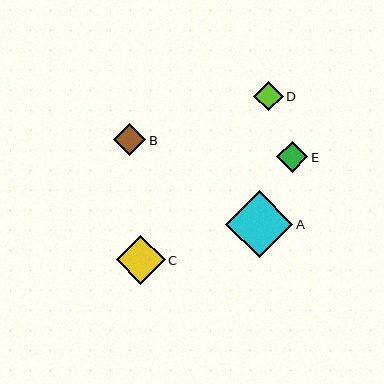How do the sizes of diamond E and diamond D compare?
Diamond E and diamond D are approximately the same size.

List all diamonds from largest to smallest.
From largest to smallest: A, C, B, E, D.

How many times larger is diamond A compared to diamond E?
Diamond A is approximately 2.2 times the size of diamond E.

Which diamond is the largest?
Diamond A is the largest with a size of approximately 67 pixels.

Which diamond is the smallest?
Diamond D is the smallest with a size of approximately 30 pixels.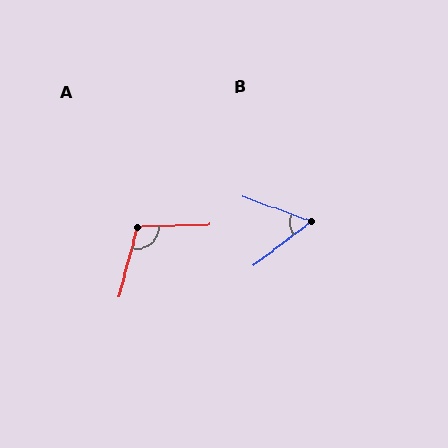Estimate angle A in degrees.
Approximately 107 degrees.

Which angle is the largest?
A, at approximately 107 degrees.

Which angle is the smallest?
B, at approximately 57 degrees.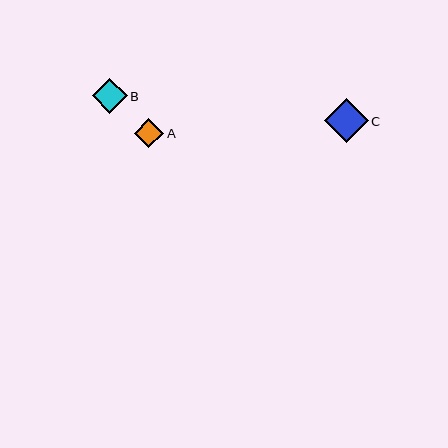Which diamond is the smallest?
Diamond A is the smallest with a size of approximately 30 pixels.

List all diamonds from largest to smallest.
From largest to smallest: C, B, A.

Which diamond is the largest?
Diamond C is the largest with a size of approximately 44 pixels.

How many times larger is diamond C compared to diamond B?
Diamond C is approximately 1.3 times the size of diamond B.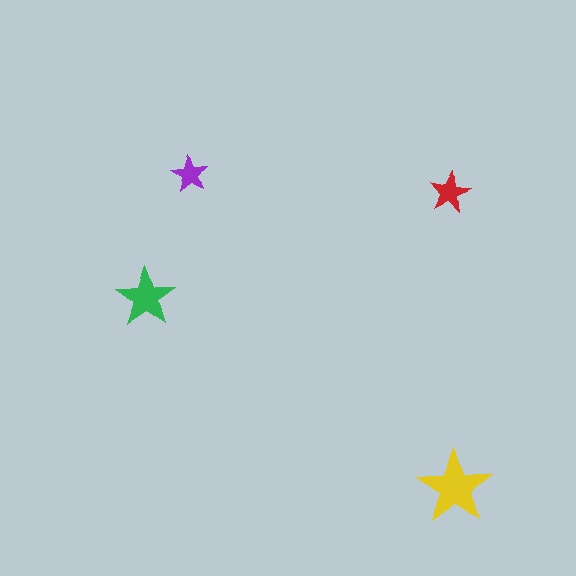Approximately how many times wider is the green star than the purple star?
About 1.5 times wider.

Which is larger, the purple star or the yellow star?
The yellow one.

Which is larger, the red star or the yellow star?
The yellow one.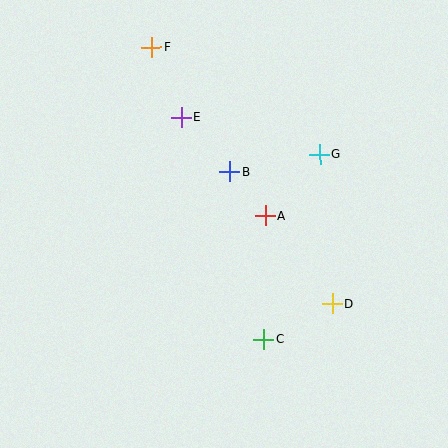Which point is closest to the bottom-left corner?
Point C is closest to the bottom-left corner.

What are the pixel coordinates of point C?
Point C is at (264, 339).